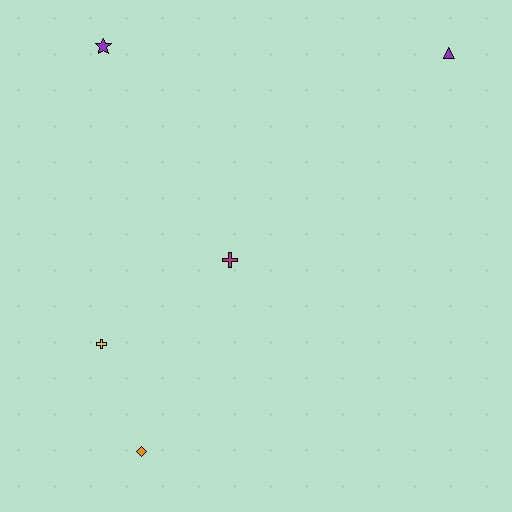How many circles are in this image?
There are no circles.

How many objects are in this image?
There are 5 objects.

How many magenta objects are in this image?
There is 1 magenta object.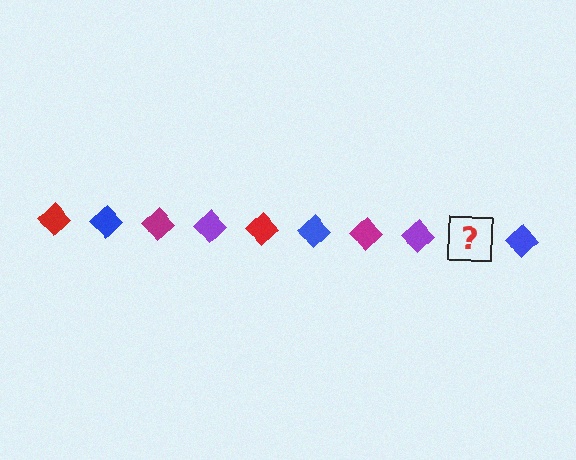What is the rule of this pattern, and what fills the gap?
The rule is that the pattern cycles through red, blue, magenta, purple diamonds. The gap should be filled with a red diamond.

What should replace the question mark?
The question mark should be replaced with a red diamond.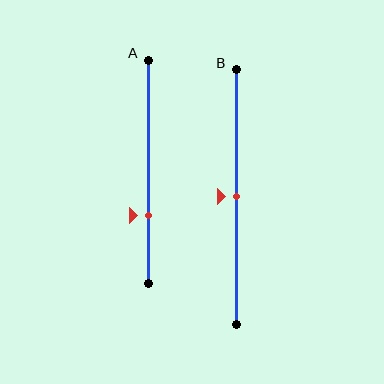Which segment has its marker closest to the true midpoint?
Segment B has its marker closest to the true midpoint.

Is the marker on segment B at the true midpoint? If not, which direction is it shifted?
Yes, the marker on segment B is at the true midpoint.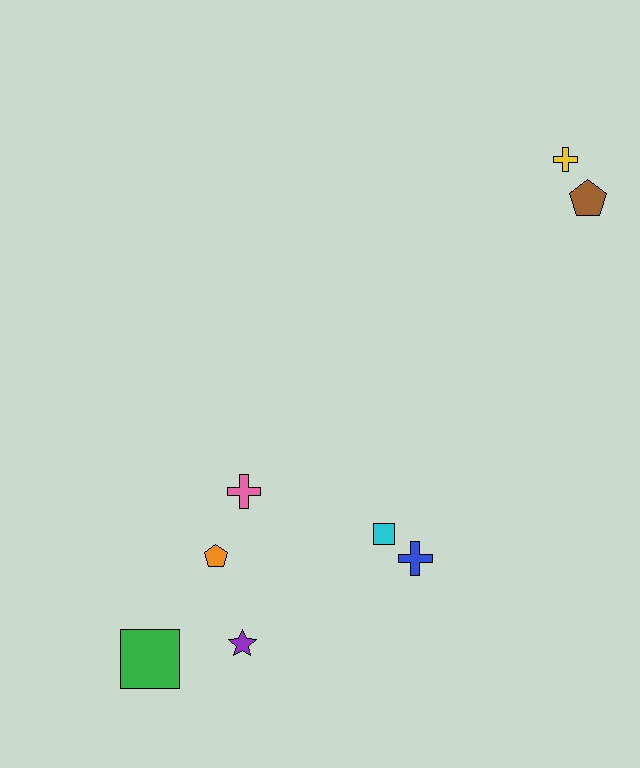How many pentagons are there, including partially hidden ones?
There are 2 pentagons.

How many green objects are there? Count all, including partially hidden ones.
There is 1 green object.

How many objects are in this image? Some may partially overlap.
There are 8 objects.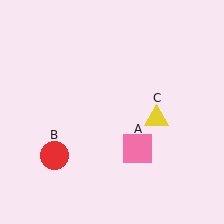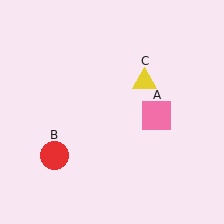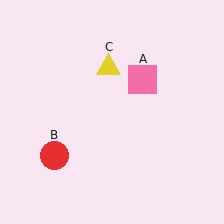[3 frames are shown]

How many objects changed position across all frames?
2 objects changed position: pink square (object A), yellow triangle (object C).